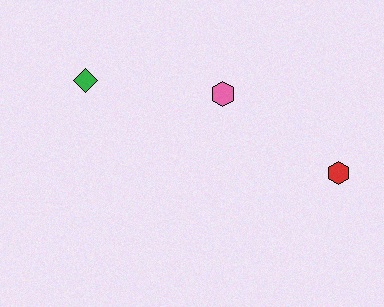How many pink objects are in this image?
There is 1 pink object.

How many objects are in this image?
There are 3 objects.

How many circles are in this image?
There are no circles.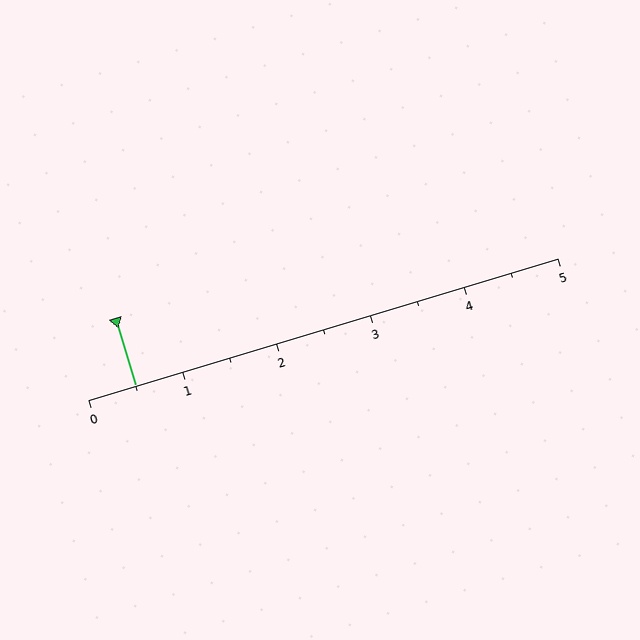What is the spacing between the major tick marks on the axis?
The major ticks are spaced 1 apart.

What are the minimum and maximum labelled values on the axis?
The axis runs from 0 to 5.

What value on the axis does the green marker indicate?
The marker indicates approximately 0.5.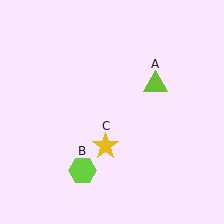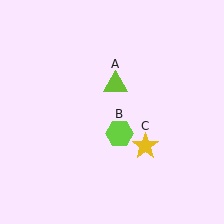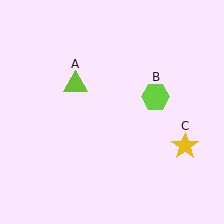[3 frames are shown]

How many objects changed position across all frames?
3 objects changed position: lime triangle (object A), lime hexagon (object B), yellow star (object C).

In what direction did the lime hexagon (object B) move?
The lime hexagon (object B) moved up and to the right.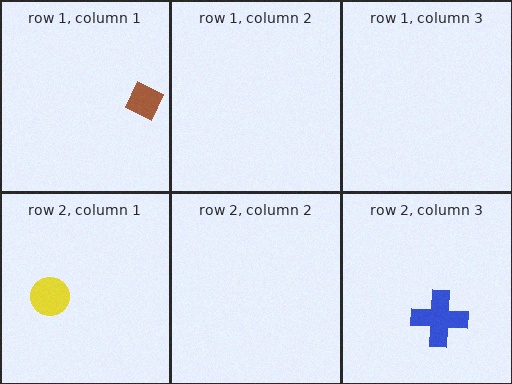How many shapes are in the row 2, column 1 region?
1.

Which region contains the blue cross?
The row 2, column 3 region.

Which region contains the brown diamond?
The row 1, column 1 region.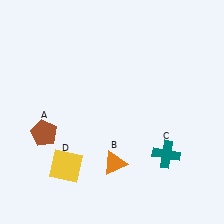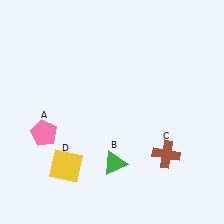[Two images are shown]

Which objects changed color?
A changed from brown to pink. B changed from orange to green. C changed from teal to brown.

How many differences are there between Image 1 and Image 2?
There are 3 differences between the two images.